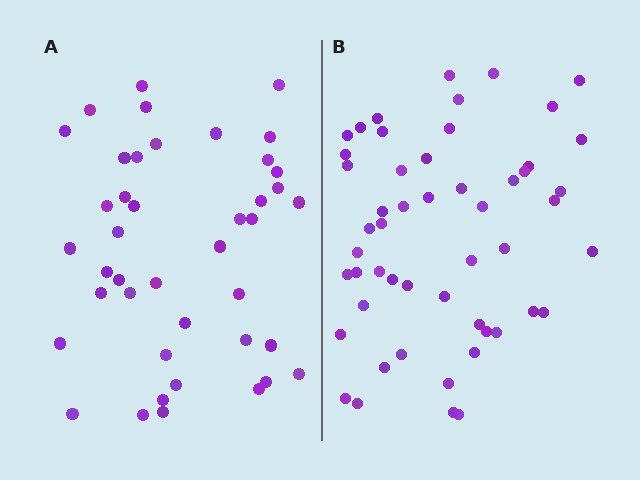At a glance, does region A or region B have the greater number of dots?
Region B (the right region) has more dots.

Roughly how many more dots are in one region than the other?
Region B has roughly 10 or so more dots than region A.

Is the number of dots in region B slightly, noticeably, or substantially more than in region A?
Region B has only slightly more — the two regions are fairly close. The ratio is roughly 1.2 to 1.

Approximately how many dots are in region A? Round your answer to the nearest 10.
About 40 dots. (The exact count is 42, which rounds to 40.)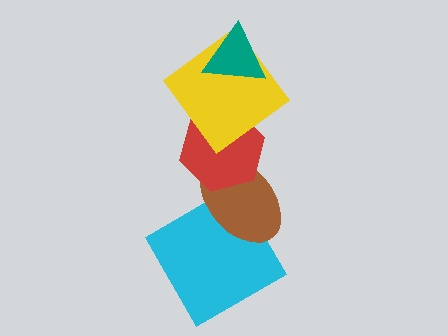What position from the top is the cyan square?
The cyan square is 5th from the top.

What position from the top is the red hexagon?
The red hexagon is 3rd from the top.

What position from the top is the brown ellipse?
The brown ellipse is 4th from the top.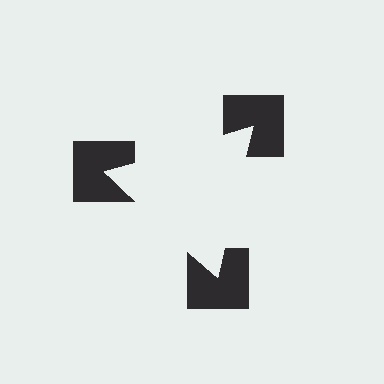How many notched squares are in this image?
There are 3 — one at each vertex of the illusory triangle.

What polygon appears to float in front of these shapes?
An illusory triangle — its edges are inferred from the aligned wedge cuts in the notched squares, not physically drawn.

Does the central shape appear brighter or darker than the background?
It typically appears slightly brighter than the background, even though no actual brightness change is drawn.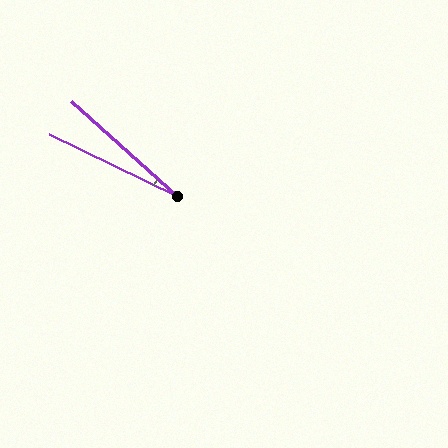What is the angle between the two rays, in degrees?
Approximately 16 degrees.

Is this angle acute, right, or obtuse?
It is acute.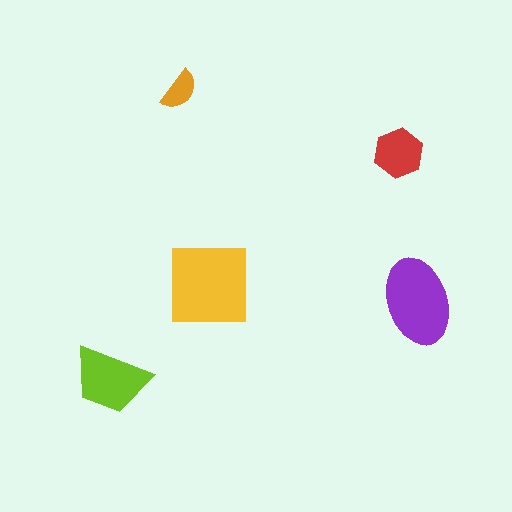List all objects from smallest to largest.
The orange semicircle, the red hexagon, the lime trapezoid, the purple ellipse, the yellow square.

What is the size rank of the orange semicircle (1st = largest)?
5th.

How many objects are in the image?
There are 5 objects in the image.